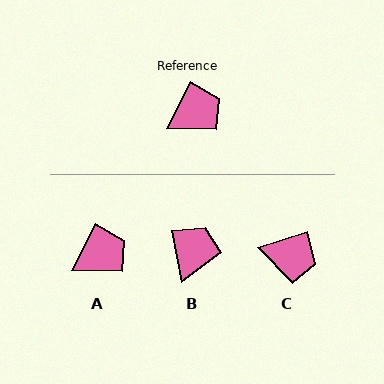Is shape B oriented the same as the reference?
No, it is off by about 37 degrees.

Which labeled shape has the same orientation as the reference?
A.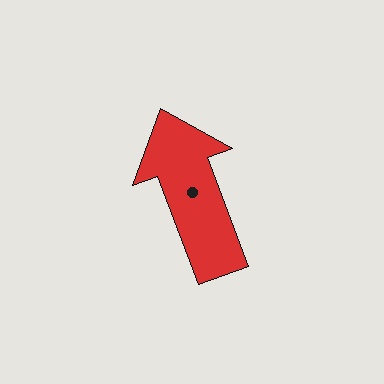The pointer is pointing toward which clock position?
Roughly 11 o'clock.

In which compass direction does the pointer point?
North.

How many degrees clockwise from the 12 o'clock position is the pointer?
Approximately 339 degrees.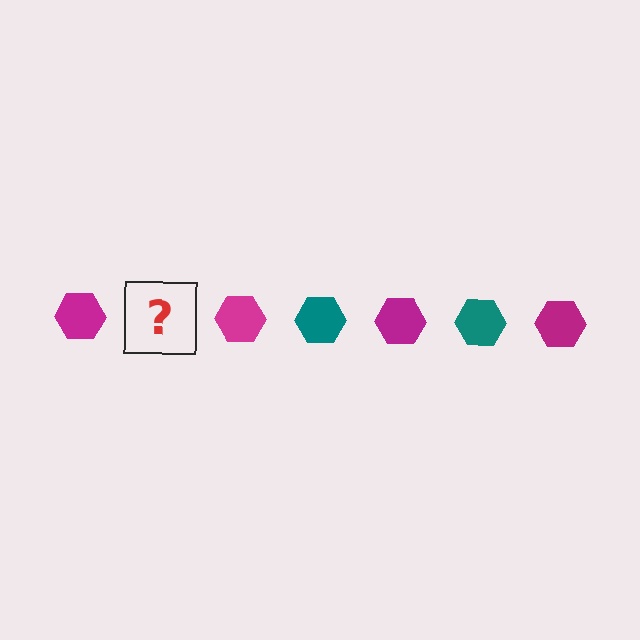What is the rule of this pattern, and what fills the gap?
The rule is that the pattern cycles through magenta, teal hexagons. The gap should be filled with a teal hexagon.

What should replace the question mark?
The question mark should be replaced with a teal hexagon.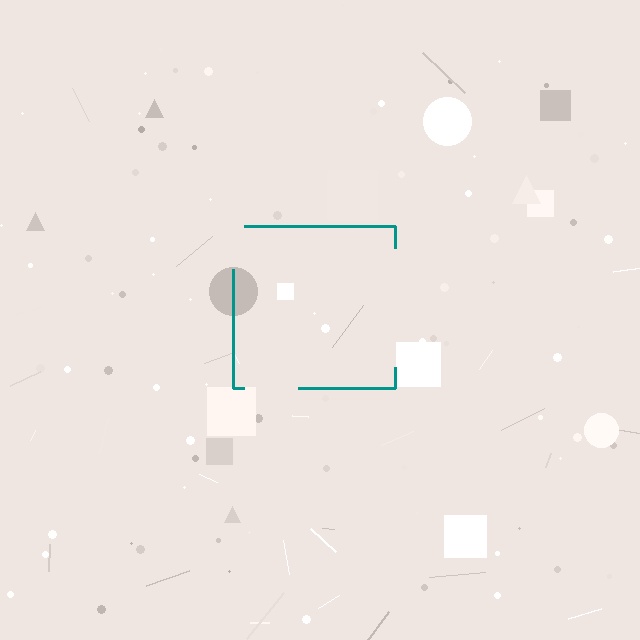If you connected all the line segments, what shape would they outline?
They would outline a square.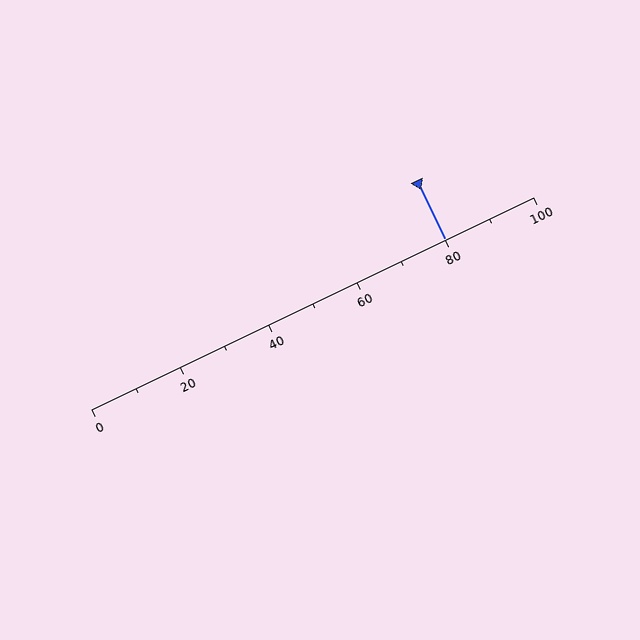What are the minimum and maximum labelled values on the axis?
The axis runs from 0 to 100.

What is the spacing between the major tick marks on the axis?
The major ticks are spaced 20 apart.